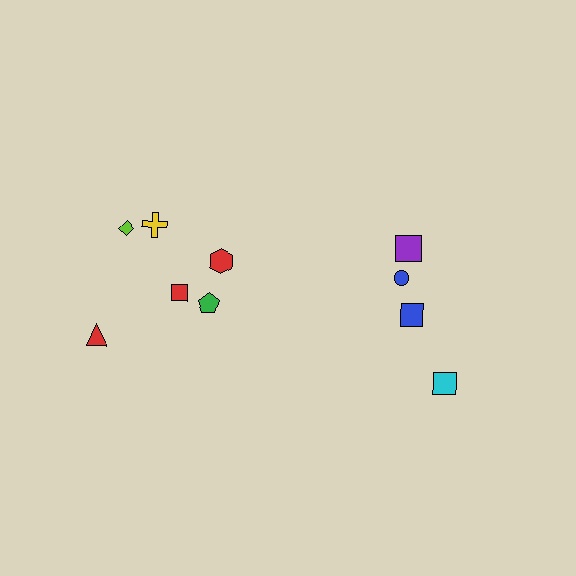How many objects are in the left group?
There are 6 objects.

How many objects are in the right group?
There are 4 objects.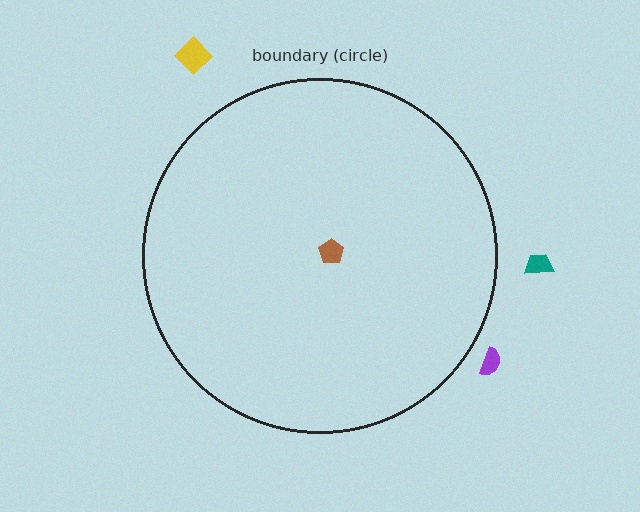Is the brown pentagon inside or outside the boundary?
Inside.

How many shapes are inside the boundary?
1 inside, 3 outside.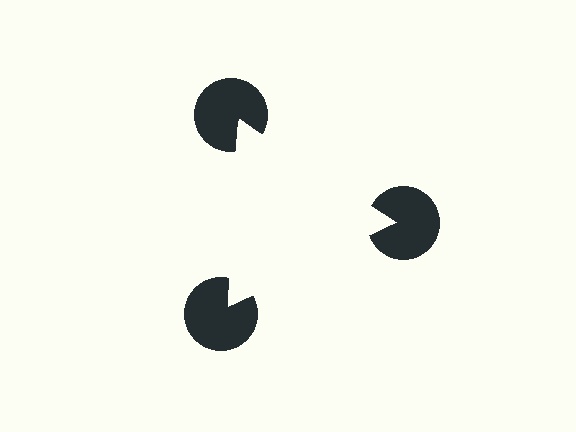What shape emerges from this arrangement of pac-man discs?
An illusory triangle — its edges are inferred from the aligned wedge cuts in the pac-man discs, not physically drawn.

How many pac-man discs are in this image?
There are 3 — one at each vertex of the illusory triangle.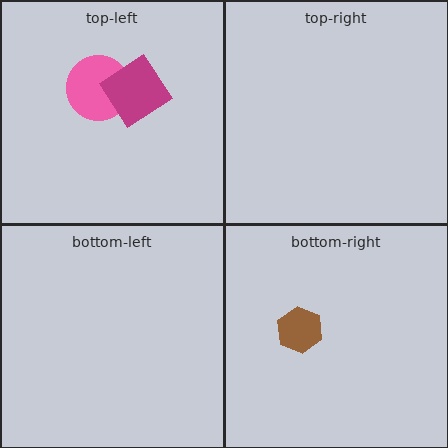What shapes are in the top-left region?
The pink circle, the magenta diamond.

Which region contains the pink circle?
The top-left region.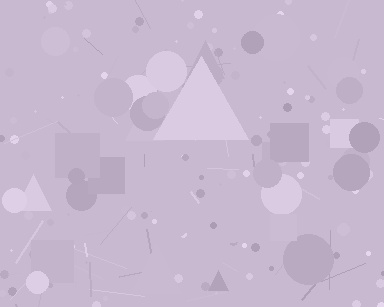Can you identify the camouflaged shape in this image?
The camouflaged shape is a triangle.